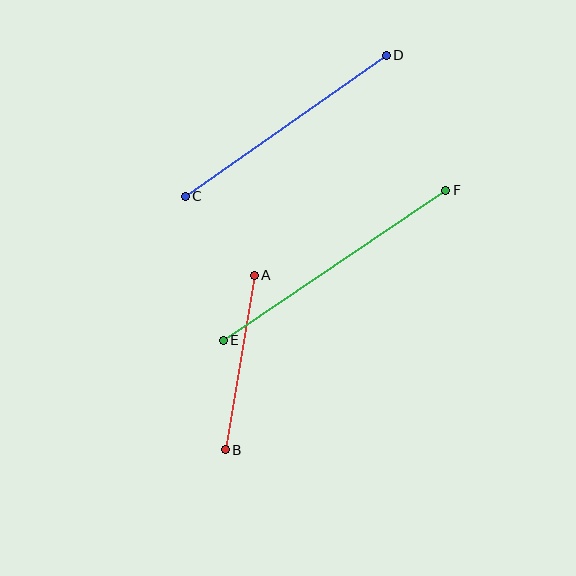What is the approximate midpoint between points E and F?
The midpoint is at approximately (335, 265) pixels.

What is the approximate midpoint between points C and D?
The midpoint is at approximately (286, 126) pixels.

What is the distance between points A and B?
The distance is approximately 177 pixels.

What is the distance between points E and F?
The distance is approximately 268 pixels.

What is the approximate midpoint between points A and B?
The midpoint is at approximately (240, 362) pixels.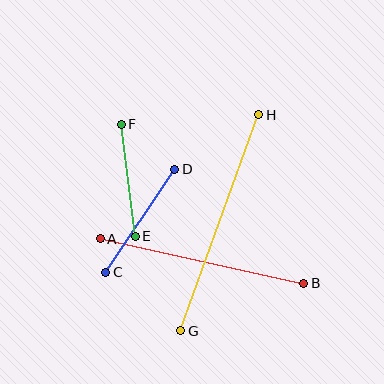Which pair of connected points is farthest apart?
Points G and H are farthest apart.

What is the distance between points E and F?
The distance is approximately 113 pixels.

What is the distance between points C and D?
The distance is approximately 124 pixels.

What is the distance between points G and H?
The distance is approximately 230 pixels.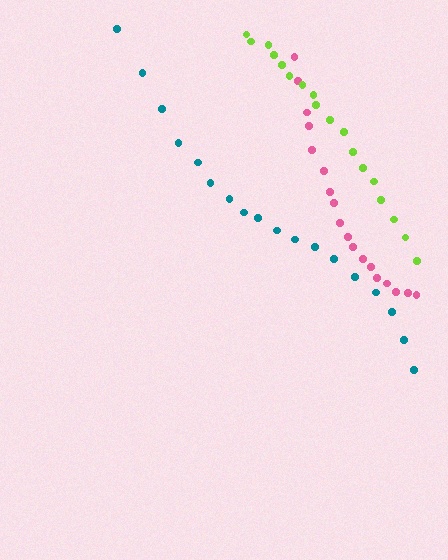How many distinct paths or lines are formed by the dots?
There are 3 distinct paths.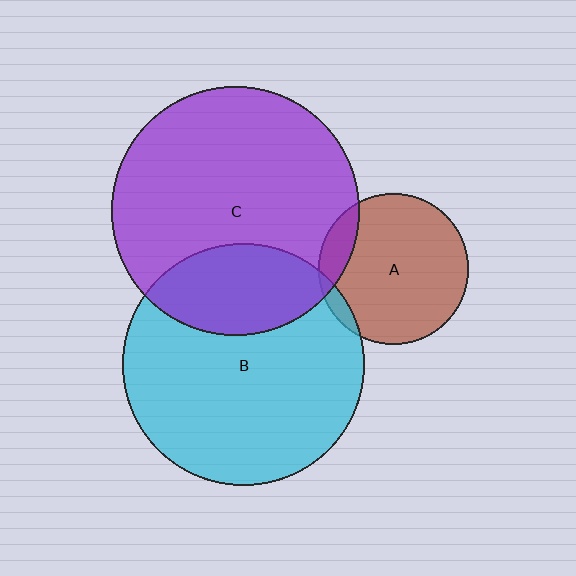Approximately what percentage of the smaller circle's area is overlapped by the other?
Approximately 25%.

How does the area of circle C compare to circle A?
Approximately 2.7 times.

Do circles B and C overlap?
Yes.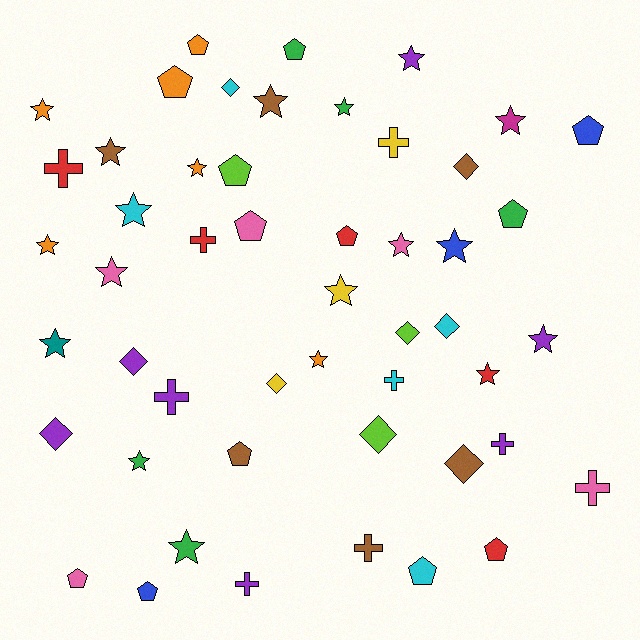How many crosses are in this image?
There are 9 crosses.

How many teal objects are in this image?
There is 1 teal object.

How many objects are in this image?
There are 50 objects.